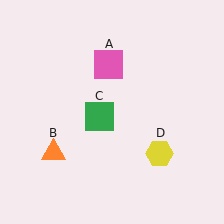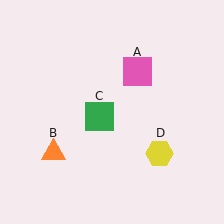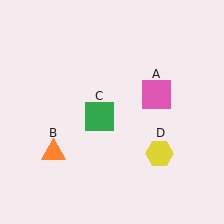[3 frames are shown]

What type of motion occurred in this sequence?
The pink square (object A) rotated clockwise around the center of the scene.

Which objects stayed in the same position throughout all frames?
Orange triangle (object B) and green square (object C) and yellow hexagon (object D) remained stationary.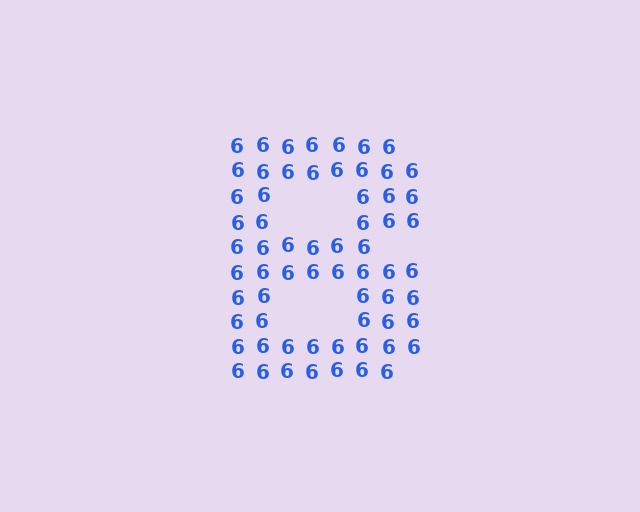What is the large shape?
The large shape is the letter B.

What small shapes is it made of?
It is made of small digit 6's.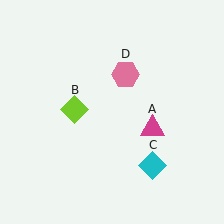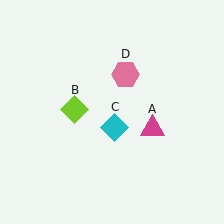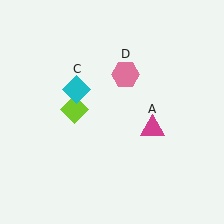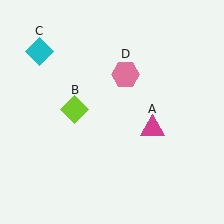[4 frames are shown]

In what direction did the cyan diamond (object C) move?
The cyan diamond (object C) moved up and to the left.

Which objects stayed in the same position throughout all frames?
Magenta triangle (object A) and lime diamond (object B) and pink hexagon (object D) remained stationary.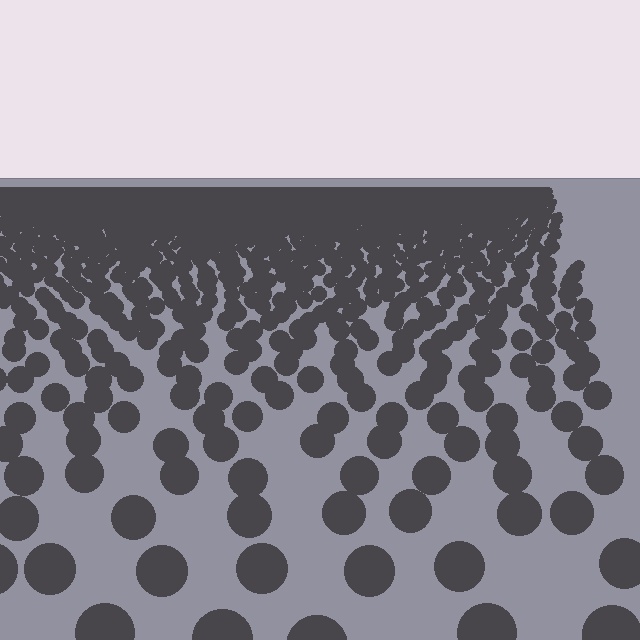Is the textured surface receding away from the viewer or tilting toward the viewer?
The surface is receding away from the viewer. Texture elements get smaller and denser toward the top.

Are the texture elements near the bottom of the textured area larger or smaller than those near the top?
Larger. Near the bottom, elements are closer to the viewer and appear at a bigger on-screen size.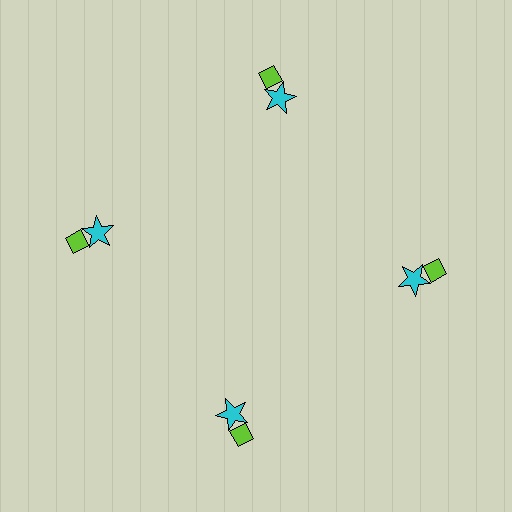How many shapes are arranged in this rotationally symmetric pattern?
There are 8 shapes, arranged in 4 groups of 2.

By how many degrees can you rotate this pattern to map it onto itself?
The pattern maps onto itself every 90 degrees of rotation.